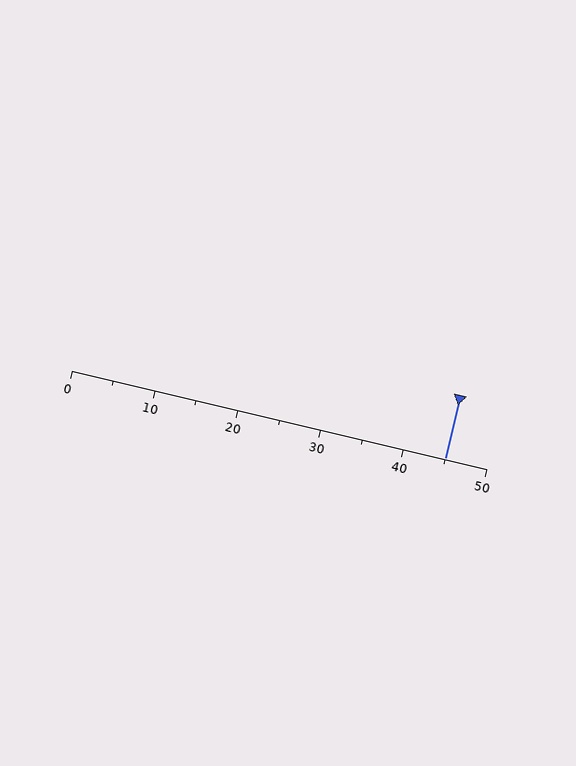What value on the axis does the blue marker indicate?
The marker indicates approximately 45.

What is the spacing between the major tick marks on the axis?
The major ticks are spaced 10 apart.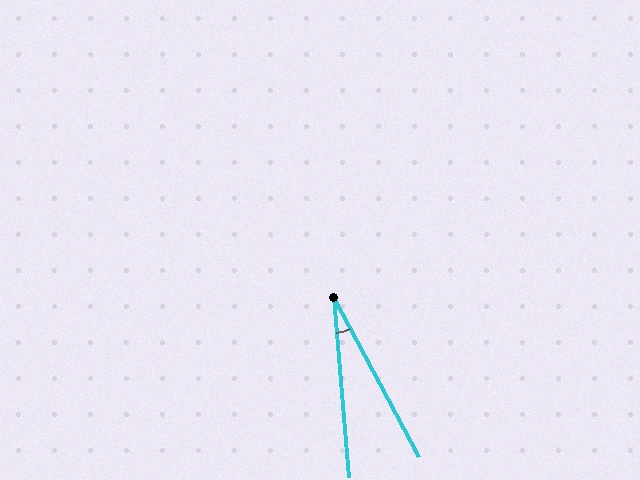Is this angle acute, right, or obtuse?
It is acute.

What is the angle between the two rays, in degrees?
Approximately 23 degrees.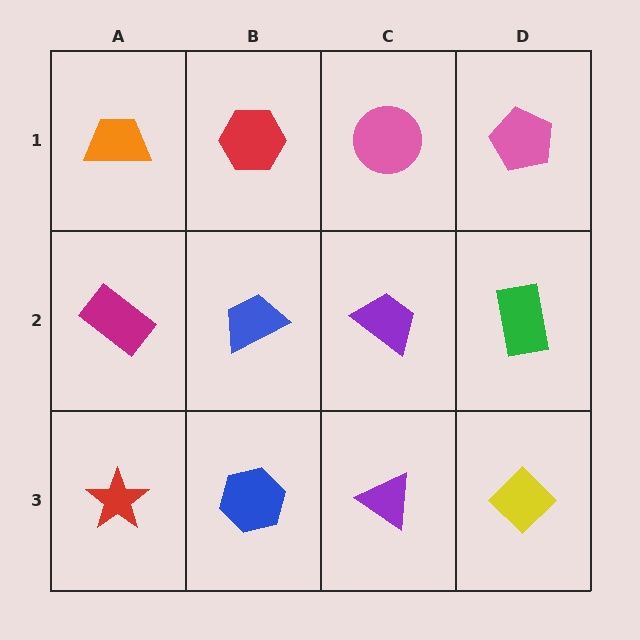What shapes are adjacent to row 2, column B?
A red hexagon (row 1, column B), a blue hexagon (row 3, column B), a magenta rectangle (row 2, column A), a purple trapezoid (row 2, column C).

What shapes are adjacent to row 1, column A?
A magenta rectangle (row 2, column A), a red hexagon (row 1, column B).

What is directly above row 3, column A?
A magenta rectangle.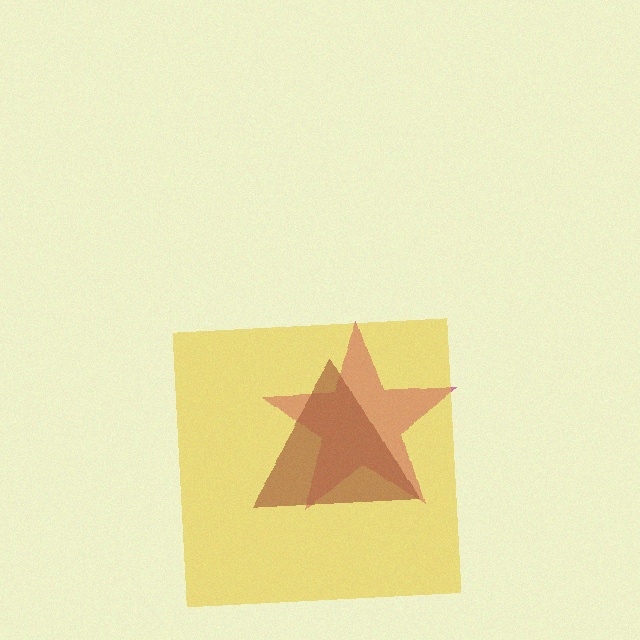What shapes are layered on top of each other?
The layered shapes are: a magenta star, a yellow square, a brown triangle.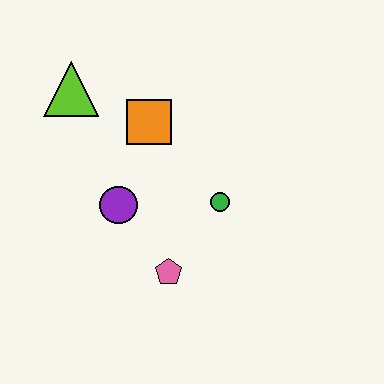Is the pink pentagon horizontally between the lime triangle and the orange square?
No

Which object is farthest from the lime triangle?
The pink pentagon is farthest from the lime triangle.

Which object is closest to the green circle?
The pink pentagon is closest to the green circle.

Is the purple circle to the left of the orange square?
Yes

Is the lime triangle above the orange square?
Yes